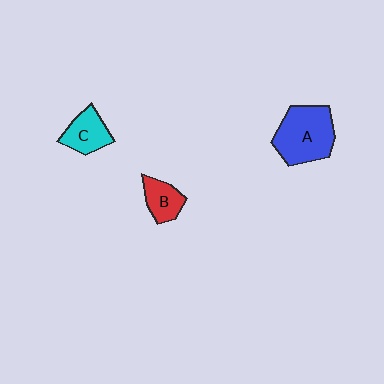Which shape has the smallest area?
Shape B (red).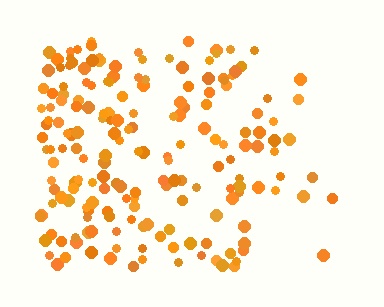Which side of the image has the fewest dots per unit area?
The right.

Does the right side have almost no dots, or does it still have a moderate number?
Still a moderate number, just noticeably fewer than the left.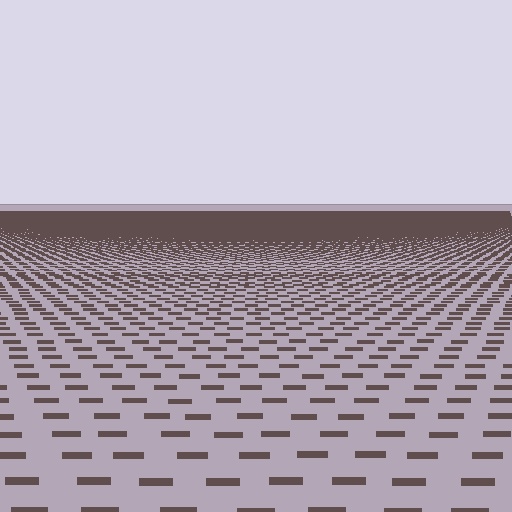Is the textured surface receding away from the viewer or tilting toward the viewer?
The surface is receding away from the viewer. Texture elements get smaller and denser toward the top.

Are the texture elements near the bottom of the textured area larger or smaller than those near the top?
Larger. Near the bottom, elements are closer to the viewer and appear at a bigger on-screen size.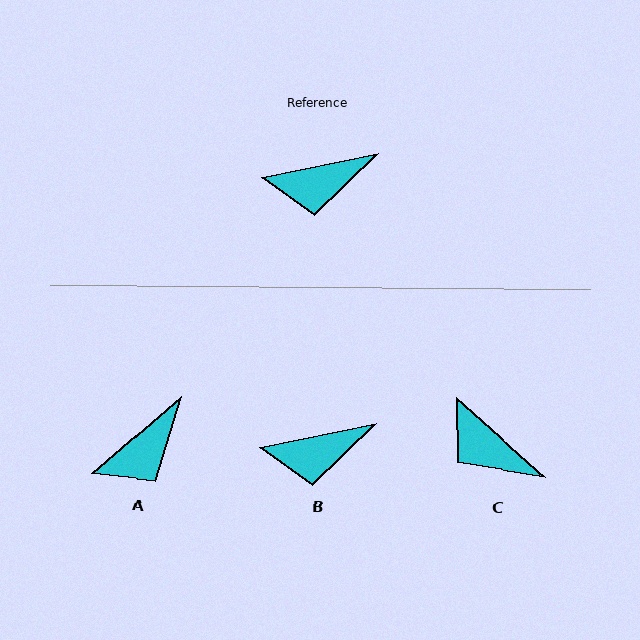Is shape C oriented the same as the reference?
No, it is off by about 53 degrees.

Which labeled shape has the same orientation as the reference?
B.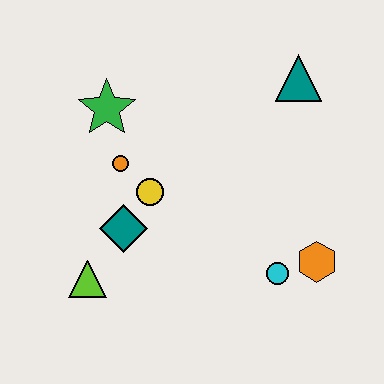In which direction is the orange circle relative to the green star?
The orange circle is below the green star.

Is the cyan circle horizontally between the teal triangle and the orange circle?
Yes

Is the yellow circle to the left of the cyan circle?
Yes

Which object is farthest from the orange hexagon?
The green star is farthest from the orange hexagon.